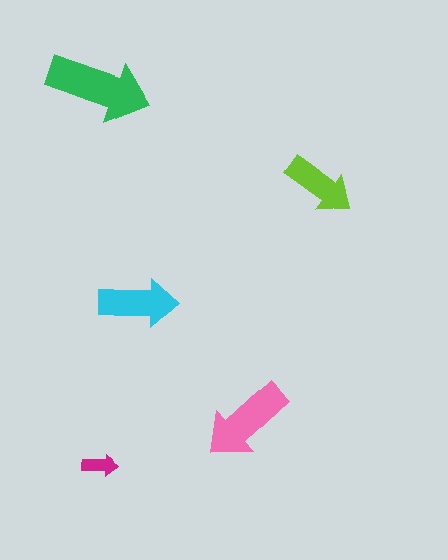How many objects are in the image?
There are 5 objects in the image.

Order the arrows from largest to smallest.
the green one, the pink one, the cyan one, the lime one, the magenta one.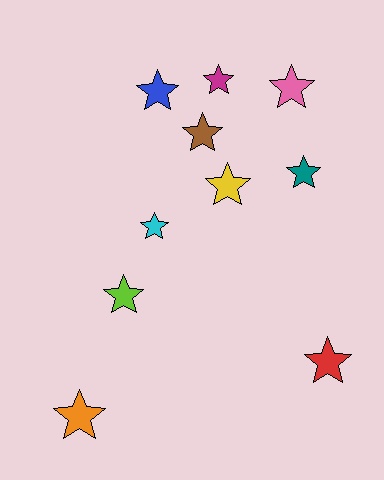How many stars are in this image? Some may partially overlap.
There are 10 stars.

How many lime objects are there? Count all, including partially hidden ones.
There is 1 lime object.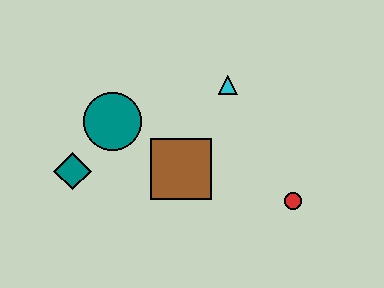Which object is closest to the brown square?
The teal circle is closest to the brown square.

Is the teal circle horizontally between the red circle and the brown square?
No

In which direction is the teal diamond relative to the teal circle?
The teal diamond is below the teal circle.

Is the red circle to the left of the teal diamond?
No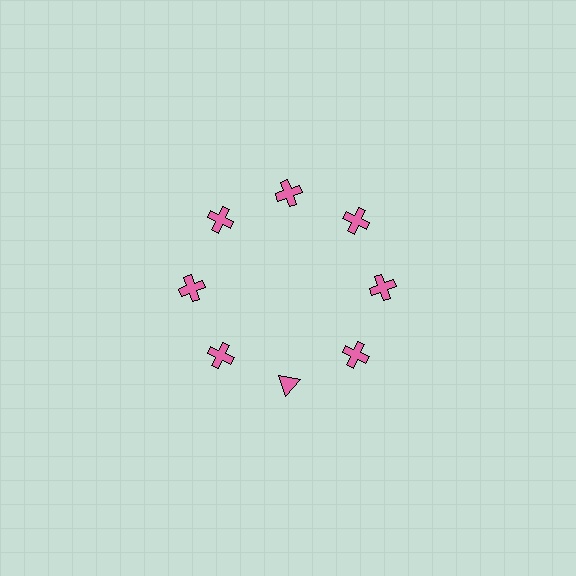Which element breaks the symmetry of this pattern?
The pink triangle at roughly the 6 o'clock position breaks the symmetry. All other shapes are pink crosses.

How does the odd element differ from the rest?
It has a different shape: triangle instead of cross.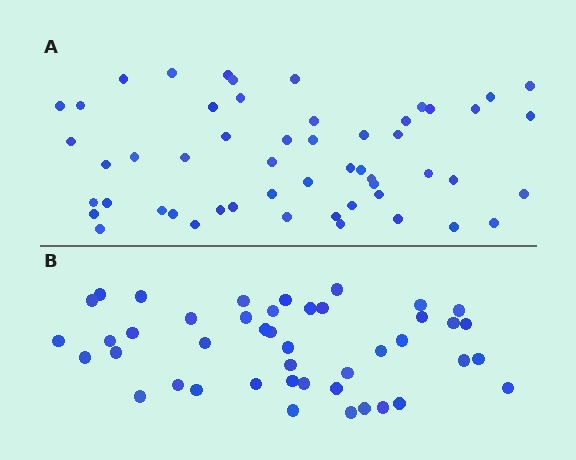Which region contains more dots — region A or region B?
Region A (the top region) has more dots.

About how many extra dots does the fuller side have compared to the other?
Region A has roughly 8 or so more dots than region B.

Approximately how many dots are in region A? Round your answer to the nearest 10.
About 50 dots. (The exact count is 53, which rounds to 50.)